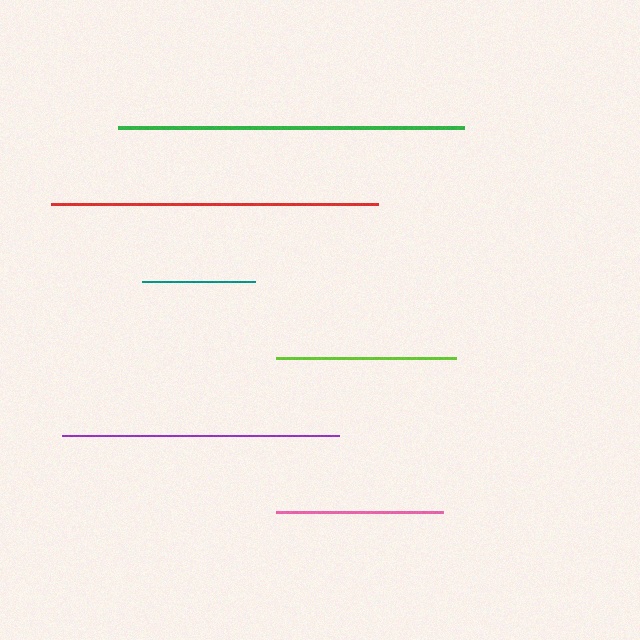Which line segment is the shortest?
The teal line is the shortest at approximately 113 pixels.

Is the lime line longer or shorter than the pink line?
The lime line is longer than the pink line.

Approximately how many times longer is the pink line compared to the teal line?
The pink line is approximately 1.5 times the length of the teal line.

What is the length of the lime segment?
The lime segment is approximately 180 pixels long.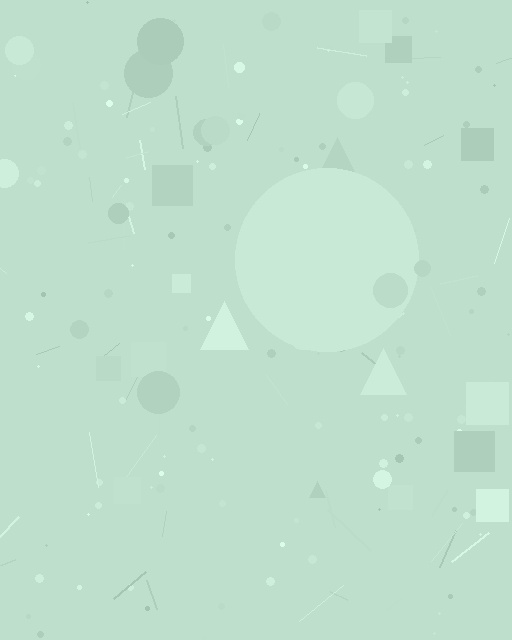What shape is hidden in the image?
A circle is hidden in the image.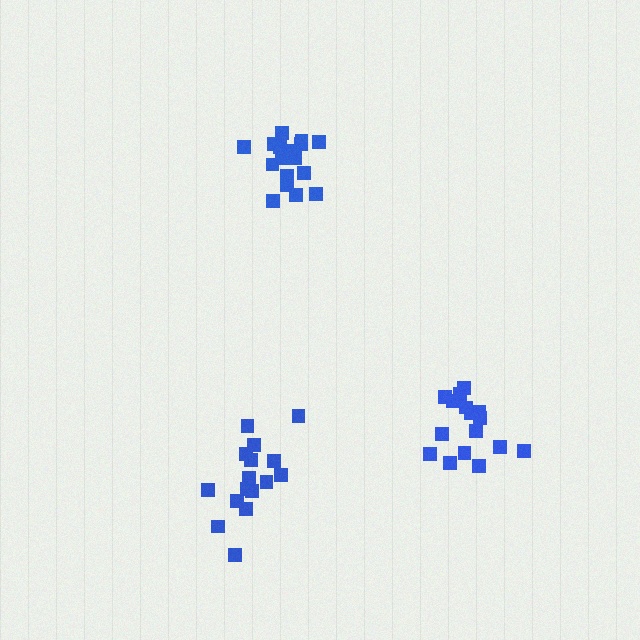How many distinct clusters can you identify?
There are 3 distinct clusters.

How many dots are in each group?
Group 1: 16 dots, Group 2: 16 dots, Group 3: 19 dots (51 total).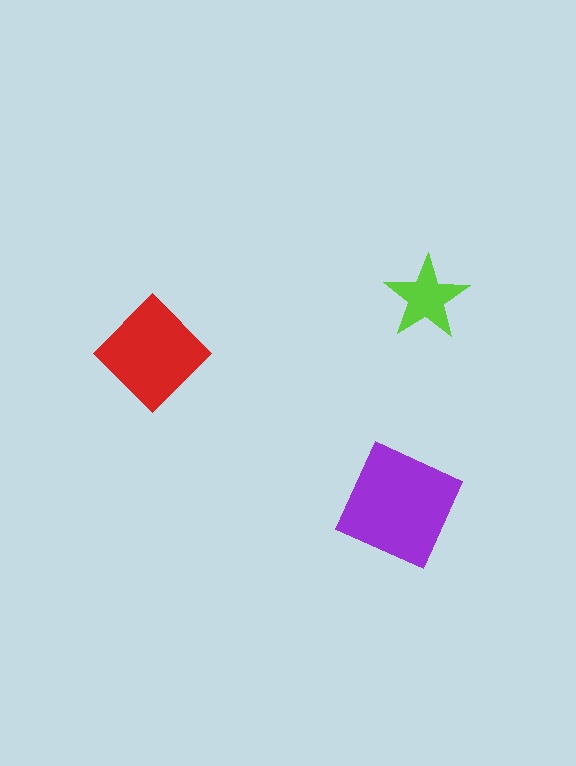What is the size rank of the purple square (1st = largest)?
1st.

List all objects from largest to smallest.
The purple square, the red diamond, the lime star.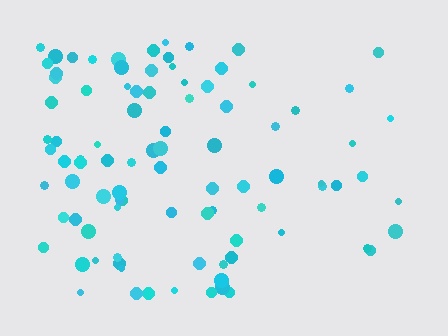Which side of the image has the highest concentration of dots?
The left.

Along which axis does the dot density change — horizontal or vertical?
Horizontal.